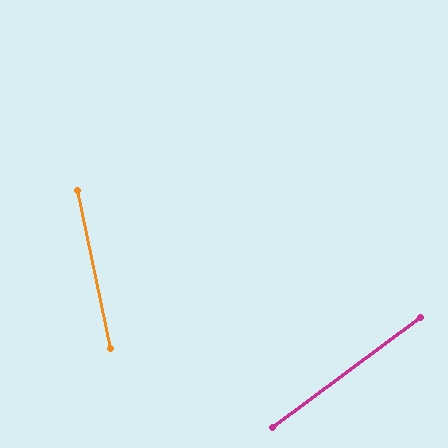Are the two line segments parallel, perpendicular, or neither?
Neither parallel nor perpendicular — they differ by about 65°.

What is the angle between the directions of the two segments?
Approximately 65 degrees.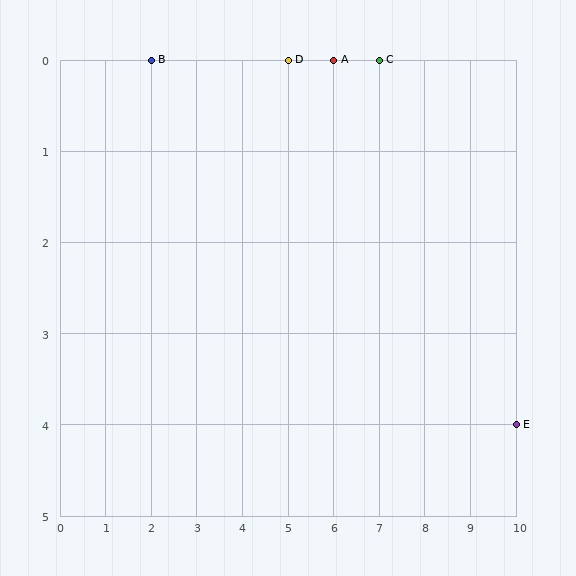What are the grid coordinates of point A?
Point A is at grid coordinates (6, 0).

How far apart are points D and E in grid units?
Points D and E are 5 columns and 4 rows apart (about 6.4 grid units diagonally).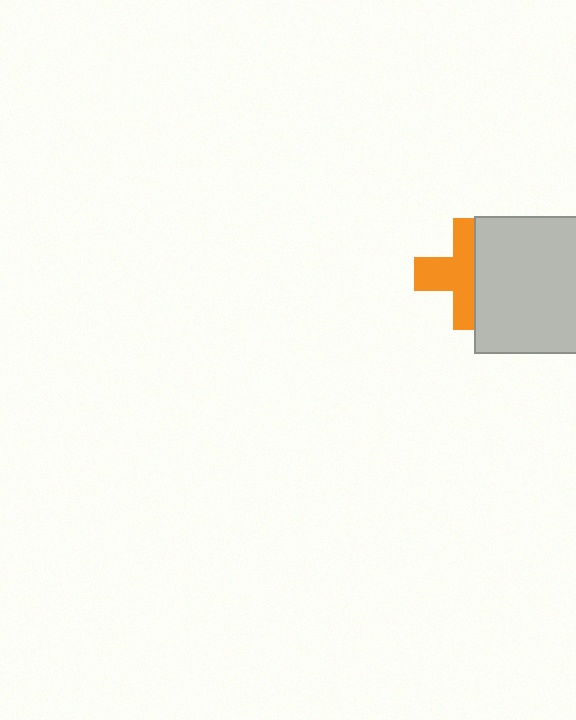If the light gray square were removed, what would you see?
You would see the complete orange cross.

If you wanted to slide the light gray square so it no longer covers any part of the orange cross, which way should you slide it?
Slide it right — that is the most direct way to separate the two shapes.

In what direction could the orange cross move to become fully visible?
The orange cross could move left. That would shift it out from behind the light gray square entirely.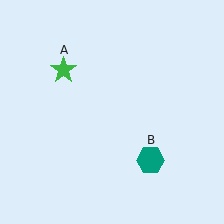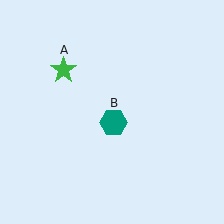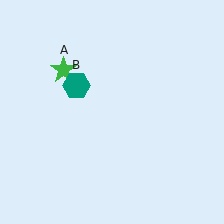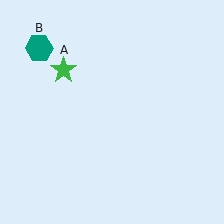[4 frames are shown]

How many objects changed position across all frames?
1 object changed position: teal hexagon (object B).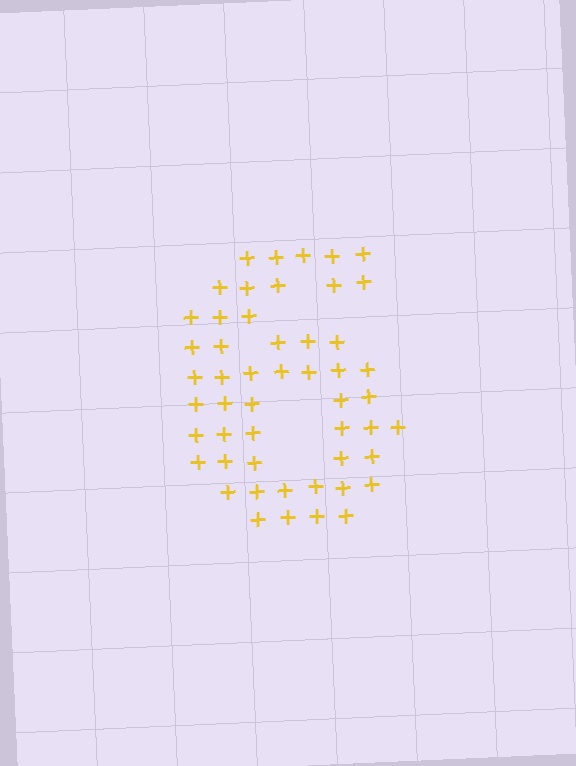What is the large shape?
The large shape is the digit 6.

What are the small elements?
The small elements are plus signs.